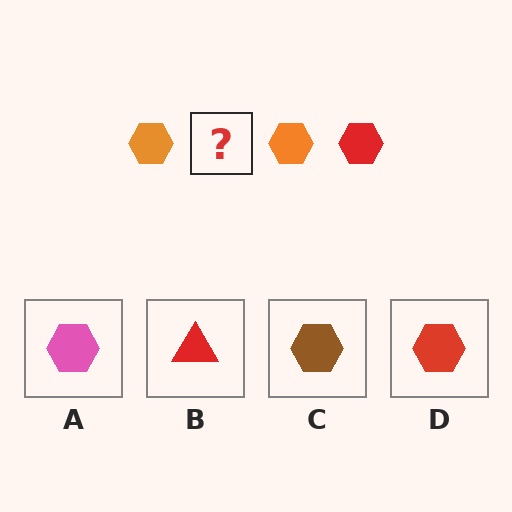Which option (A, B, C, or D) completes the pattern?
D.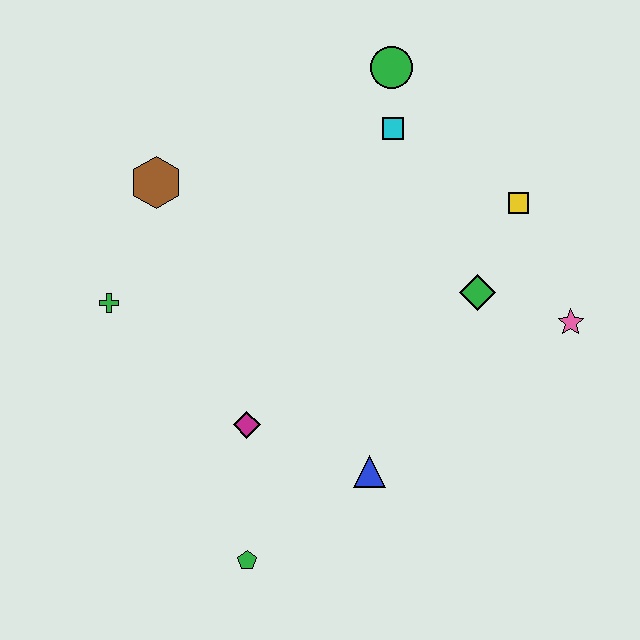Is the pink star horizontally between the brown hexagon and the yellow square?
No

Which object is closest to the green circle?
The cyan square is closest to the green circle.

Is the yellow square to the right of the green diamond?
Yes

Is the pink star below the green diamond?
Yes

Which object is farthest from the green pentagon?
The green circle is farthest from the green pentagon.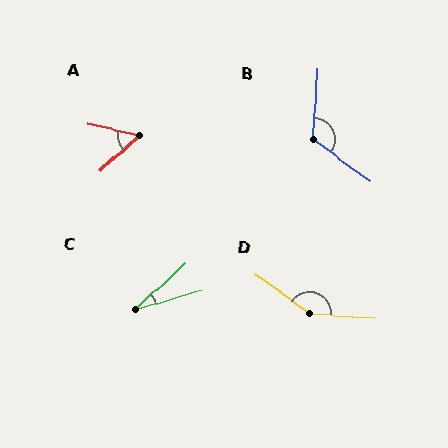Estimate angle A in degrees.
Approximately 55 degrees.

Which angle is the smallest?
C, at approximately 26 degrees.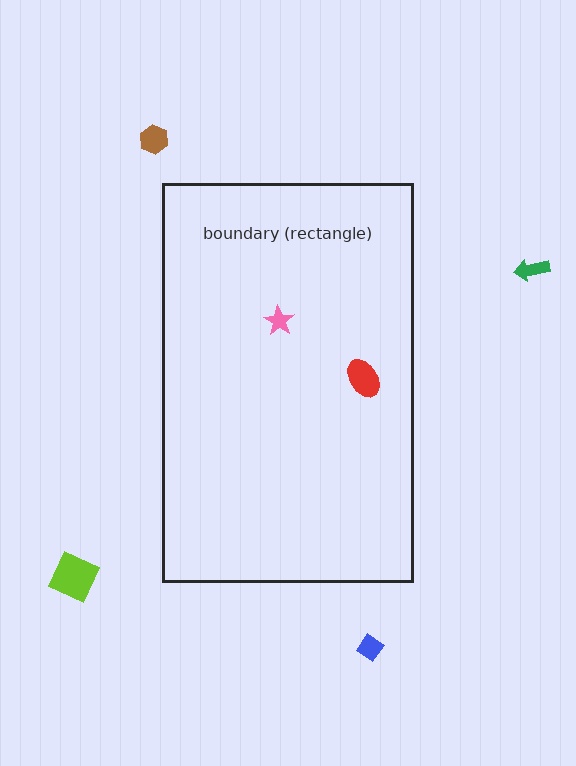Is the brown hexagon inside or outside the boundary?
Outside.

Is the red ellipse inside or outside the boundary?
Inside.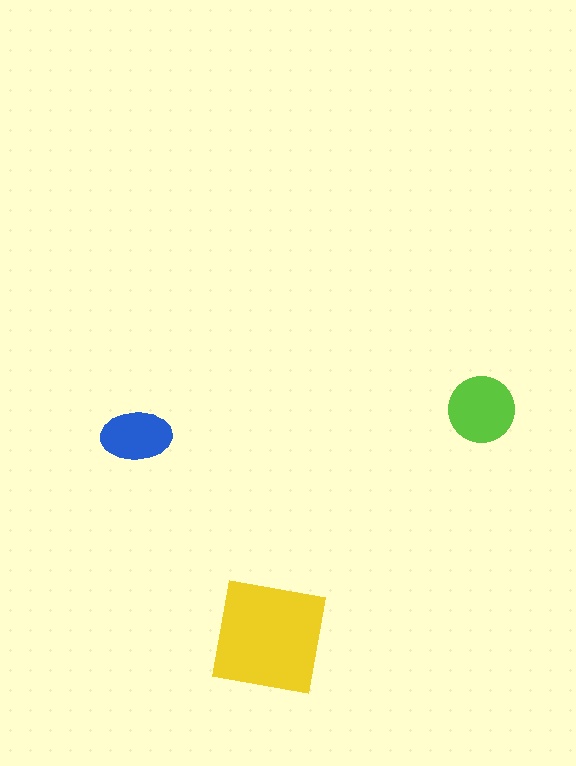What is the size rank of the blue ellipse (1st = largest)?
3rd.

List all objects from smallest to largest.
The blue ellipse, the lime circle, the yellow square.